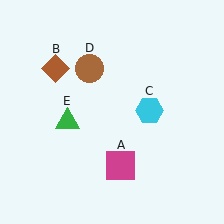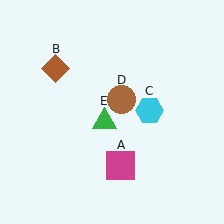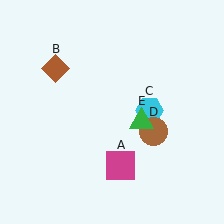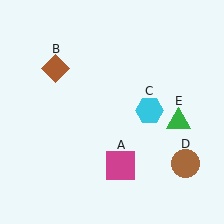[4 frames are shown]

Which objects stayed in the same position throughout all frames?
Magenta square (object A) and brown diamond (object B) and cyan hexagon (object C) remained stationary.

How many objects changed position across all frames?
2 objects changed position: brown circle (object D), green triangle (object E).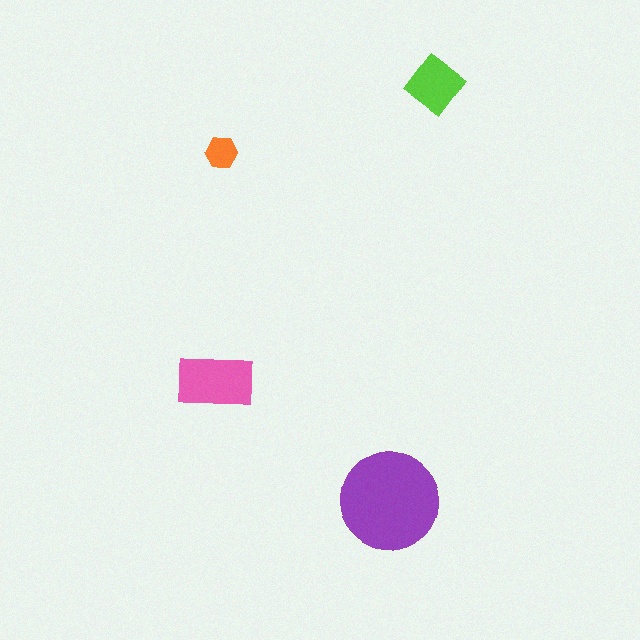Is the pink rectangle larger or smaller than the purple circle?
Smaller.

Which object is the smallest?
The orange hexagon.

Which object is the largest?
The purple circle.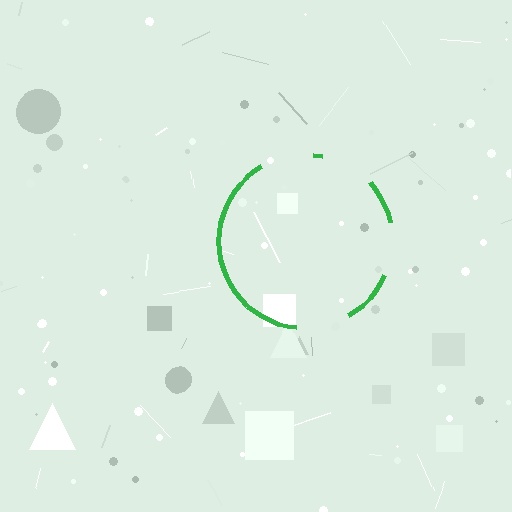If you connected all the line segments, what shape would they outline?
They would outline a circle.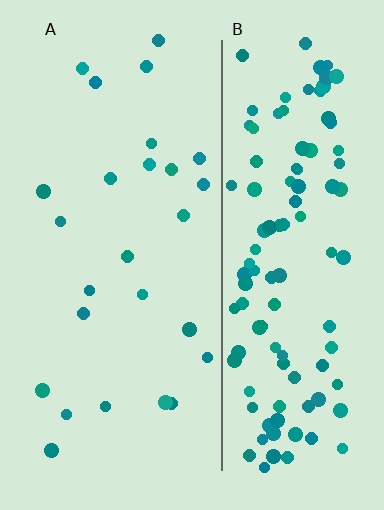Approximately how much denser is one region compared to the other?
Approximately 4.8× — region B over region A.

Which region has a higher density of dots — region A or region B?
B (the right).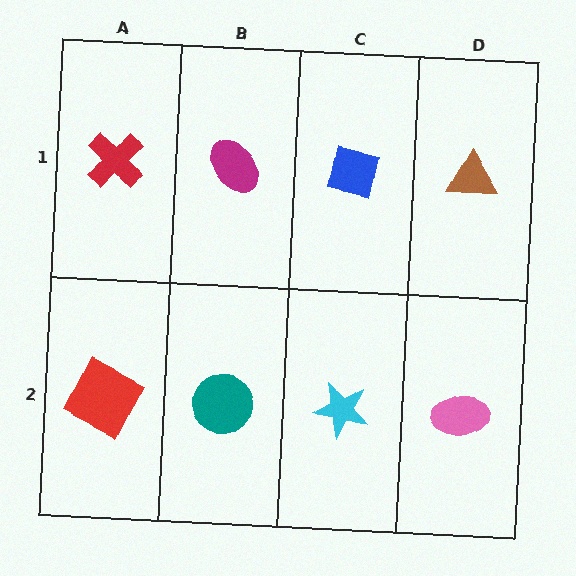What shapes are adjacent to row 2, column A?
A red cross (row 1, column A), a teal circle (row 2, column B).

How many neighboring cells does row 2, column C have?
3.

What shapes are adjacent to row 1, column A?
A red square (row 2, column A), a magenta ellipse (row 1, column B).